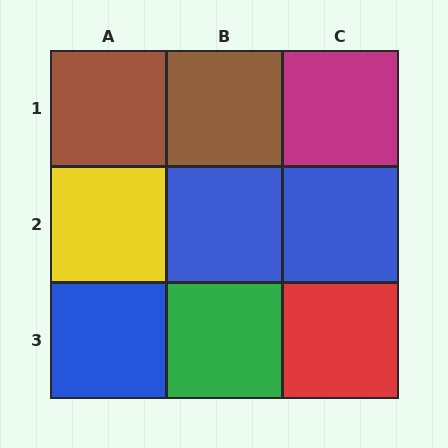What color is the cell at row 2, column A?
Yellow.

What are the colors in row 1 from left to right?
Brown, brown, magenta.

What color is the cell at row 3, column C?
Red.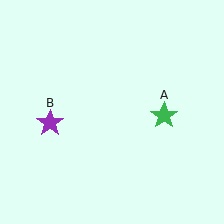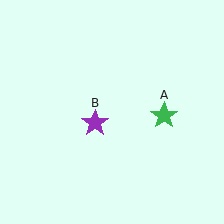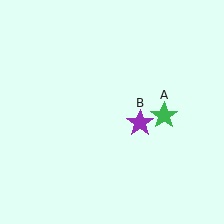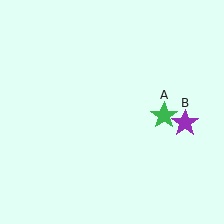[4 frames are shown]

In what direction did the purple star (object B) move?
The purple star (object B) moved right.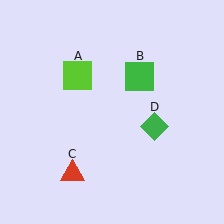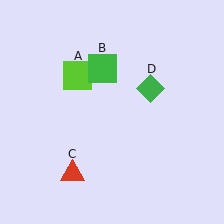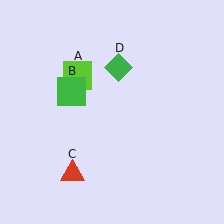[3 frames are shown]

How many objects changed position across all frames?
2 objects changed position: green square (object B), green diamond (object D).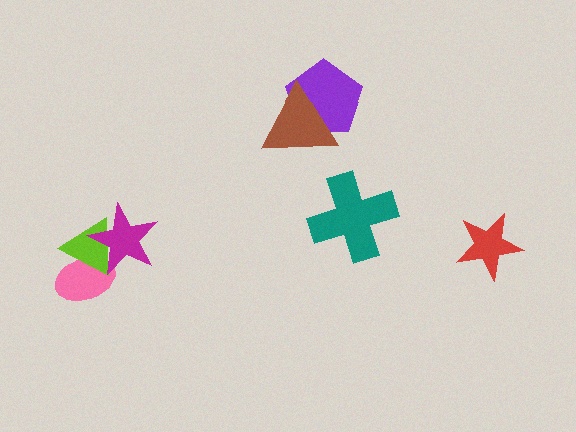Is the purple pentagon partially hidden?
Yes, it is partially covered by another shape.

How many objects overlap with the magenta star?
2 objects overlap with the magenta star.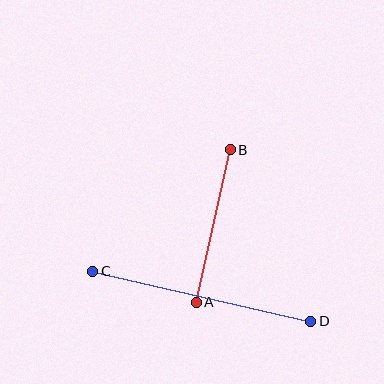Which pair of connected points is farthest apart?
Points C and D are farthest apart.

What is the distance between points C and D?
The distance is approximately 224 pixels.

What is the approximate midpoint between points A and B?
The midpoint is at approximately (213, 226) pixels.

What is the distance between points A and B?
The distance is approximately 156 pixels.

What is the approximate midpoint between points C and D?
The midpoint is at approximately (202, 296) pixels.